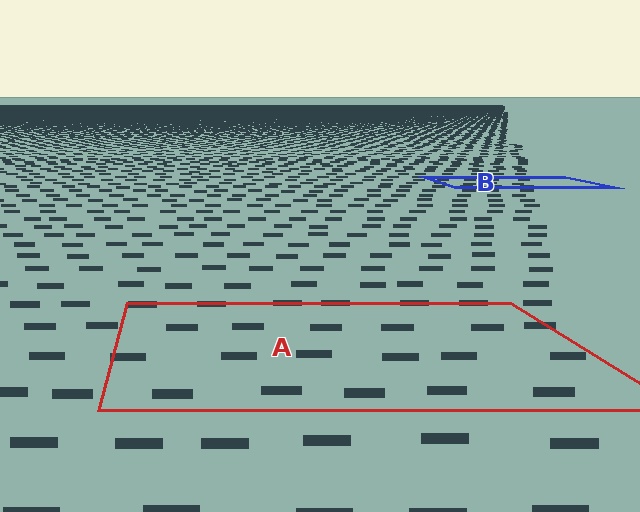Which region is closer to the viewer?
Region A is closer. The texture elements there are larger and more spread out.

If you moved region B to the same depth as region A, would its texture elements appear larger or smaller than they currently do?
They would appear larger. At a closer depth, the same texture elements are projected at a bigger on-screen size.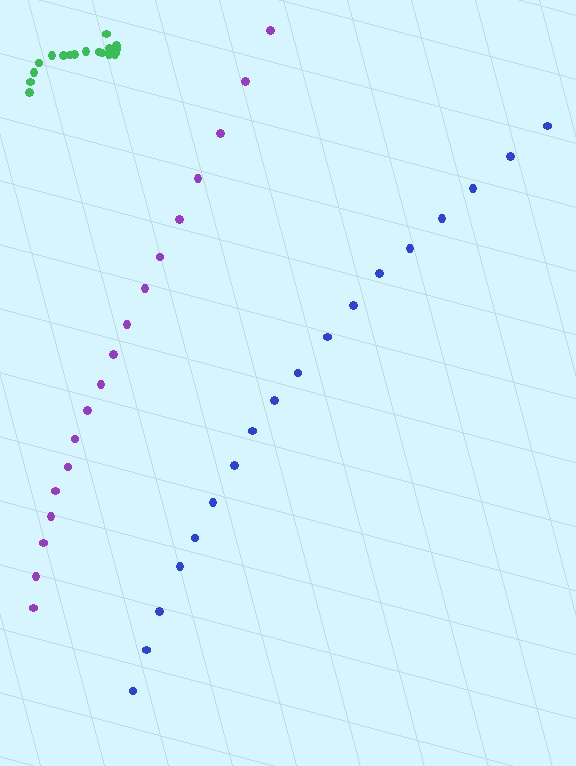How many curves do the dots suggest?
There are 3 distinct paths.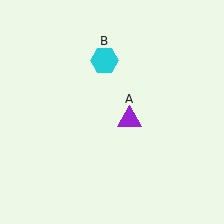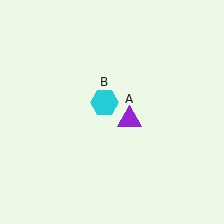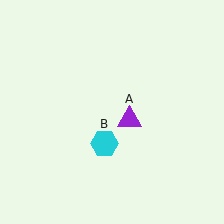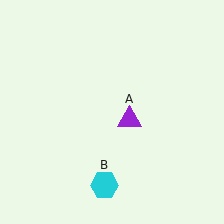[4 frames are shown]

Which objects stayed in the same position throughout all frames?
Purple triangle (object A) remained stationary.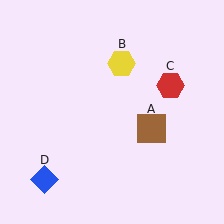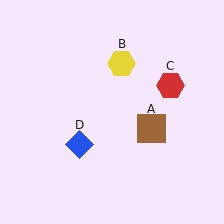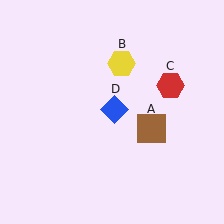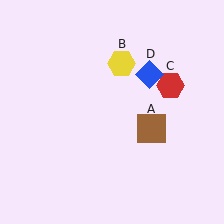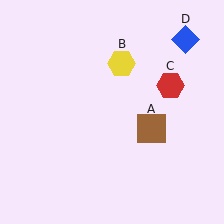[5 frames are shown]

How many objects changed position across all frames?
1 object changed position: blue diamond (object D).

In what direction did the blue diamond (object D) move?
The blue diamond (object D) moved up and to the right.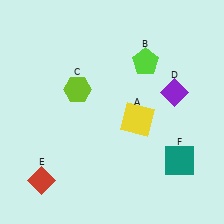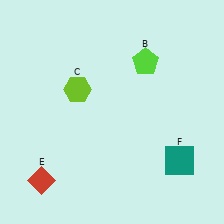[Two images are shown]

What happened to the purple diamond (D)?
The purple diamond (D) was removed in Image 2. It was in the top-right area of Image 1.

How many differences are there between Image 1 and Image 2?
There are 2 differences between the two images.